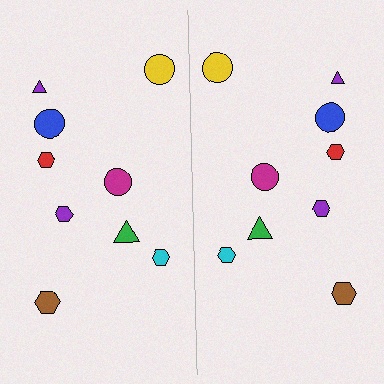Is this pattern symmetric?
Yes, this pattern has bilateral (reflection) symmetry.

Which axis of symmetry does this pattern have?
The pattern has a vertical axis of symmetry running through the center of the image.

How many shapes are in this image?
There are 18 shapes in this image.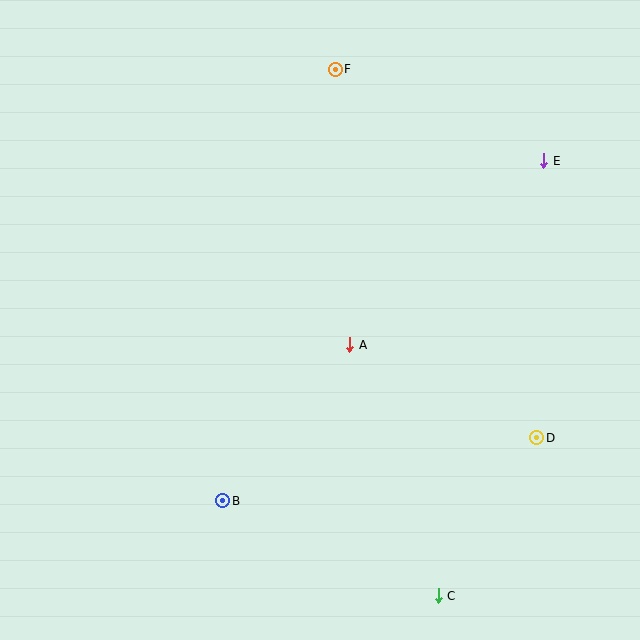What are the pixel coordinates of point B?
Point B is at (223, 501).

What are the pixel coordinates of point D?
Point D is at (537, 438).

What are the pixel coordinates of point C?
Point C is at (438, 596).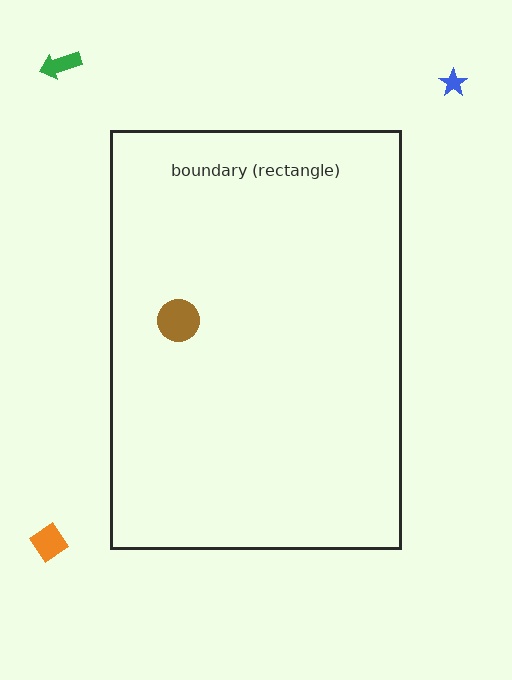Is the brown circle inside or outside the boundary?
Inside.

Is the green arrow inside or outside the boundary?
Outside.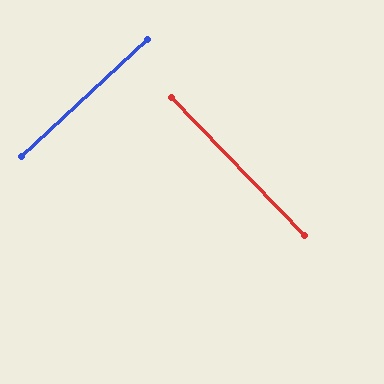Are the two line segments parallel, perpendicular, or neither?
Perpendicular — they meet at approximately 89°.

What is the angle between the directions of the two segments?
Approximately 89 degrees.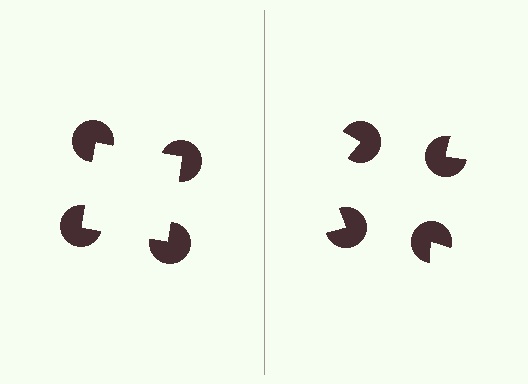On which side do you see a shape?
An illusory square appears on the left side. On the right side the wedge cuts are rotated, so no coherent shape forms.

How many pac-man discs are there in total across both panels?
8 — 4 on each side.